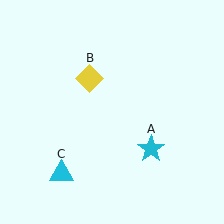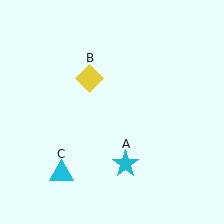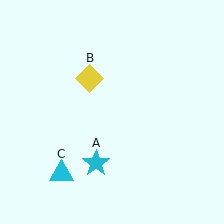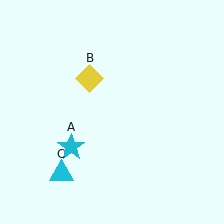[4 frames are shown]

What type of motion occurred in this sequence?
The cyan star (object A) rotated clockwise around the center of the scene.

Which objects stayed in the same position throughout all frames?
Yellow diamond (object B) and cyan triangle (object C) remained stationary.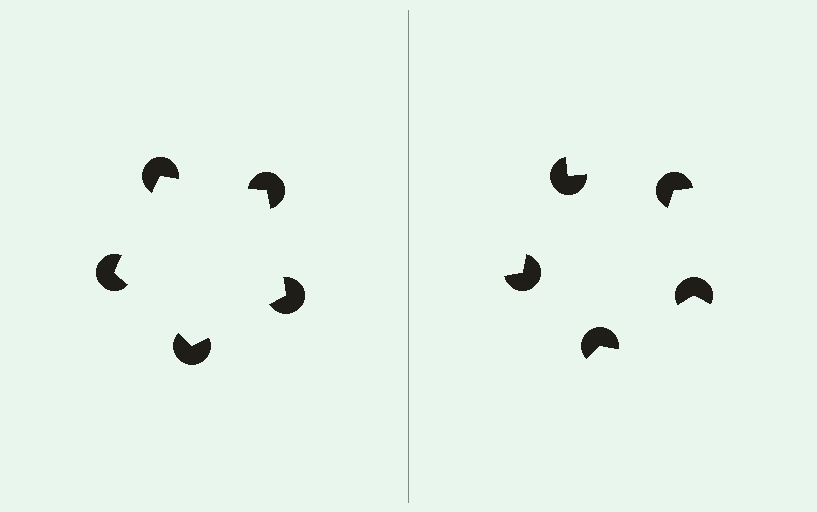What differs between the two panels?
The pac-man discs are positioned identically on both sides; only the wedge orientations differ. On the left they align to a pentagon; on the right they are misaligned.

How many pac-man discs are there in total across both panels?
10 — 5 on each side.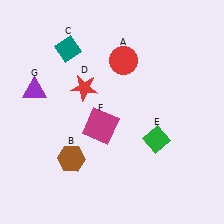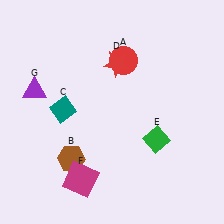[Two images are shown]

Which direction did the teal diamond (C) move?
The teal diamond (C) moved down.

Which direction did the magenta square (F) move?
The magenta square (F) moved down.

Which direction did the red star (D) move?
The red star (D) moved right.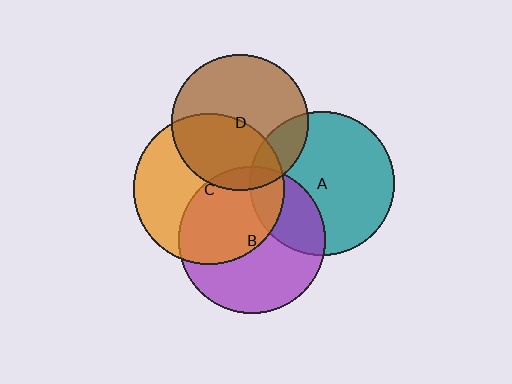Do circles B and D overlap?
Yes.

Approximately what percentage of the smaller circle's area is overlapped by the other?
Approximately 10%.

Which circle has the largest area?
Circle C (orange).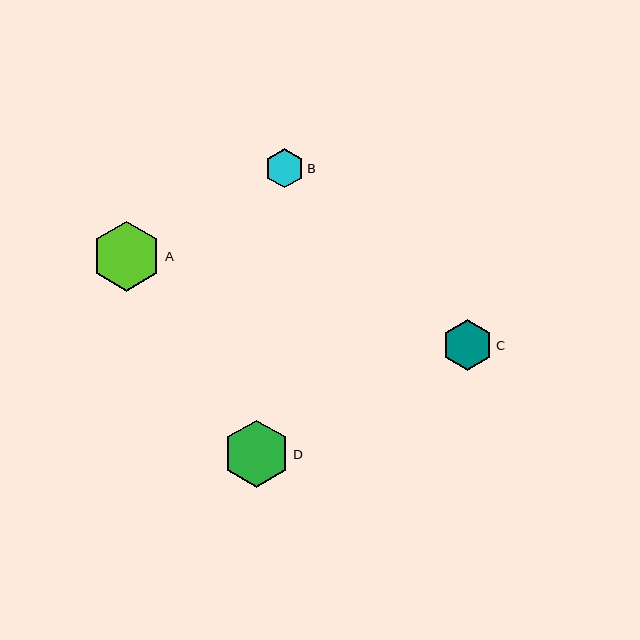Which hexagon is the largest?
Hexagon A is the largest with a size of approximately 70 pixels.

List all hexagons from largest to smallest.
From largest to smallest: A, D, C, B.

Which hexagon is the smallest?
Hexagon B is the smallest with a size of approximately 39 pixels.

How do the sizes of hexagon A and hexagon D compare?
Hexagon A and hexagon D are approximately the same size.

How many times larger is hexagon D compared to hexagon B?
Hexagon D is approximately 1.7 times the size of hexagon B.